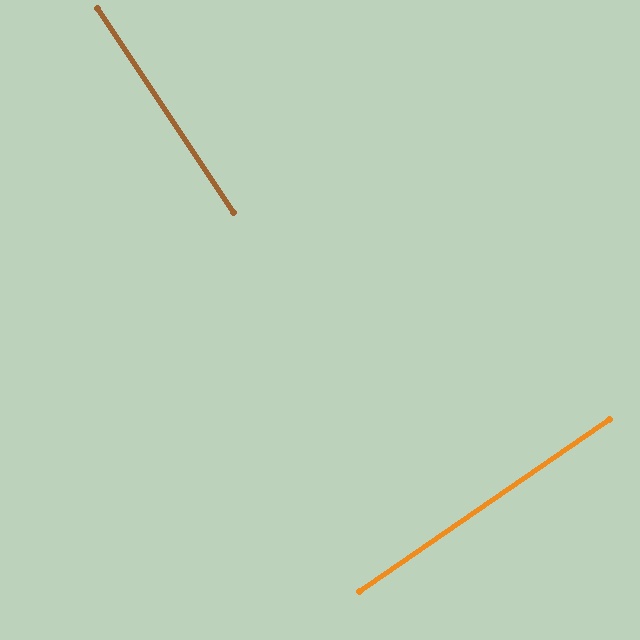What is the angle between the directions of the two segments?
Approximately 89 degrees.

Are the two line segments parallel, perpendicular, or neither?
Perpendicular — they meet at approximately 89°.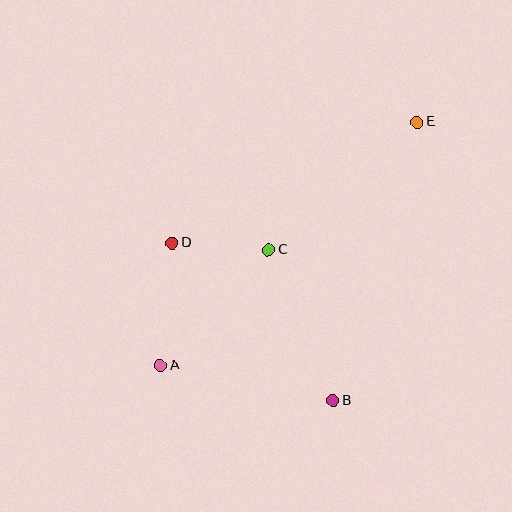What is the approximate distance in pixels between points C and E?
The distance between C and E is approximately 196 pixels.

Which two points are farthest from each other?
Points A and E are farthest from each other.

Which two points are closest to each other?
Points C and D are closest to each other.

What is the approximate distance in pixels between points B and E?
The distance between B and E is approximately 291 pixels.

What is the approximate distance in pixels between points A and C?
The distance between A and C is approximately 158 pixels.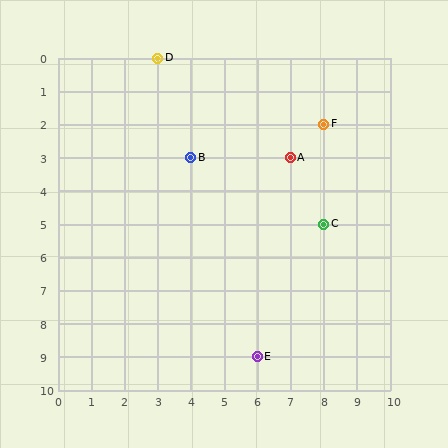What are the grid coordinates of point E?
Point E is at grid coordinates (6, 9).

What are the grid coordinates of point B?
Point B is at grid coordinates (4, 3).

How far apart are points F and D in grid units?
Points F and D are 5 columns and 2 rows apart (about 5.4 grid units diagonally).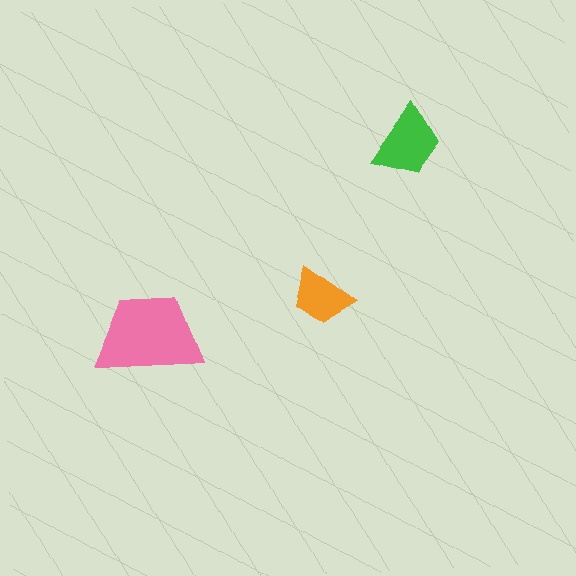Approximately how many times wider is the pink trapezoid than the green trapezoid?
About 1.5 times wider.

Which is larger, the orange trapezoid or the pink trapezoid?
The pink one.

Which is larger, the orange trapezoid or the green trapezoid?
The green one.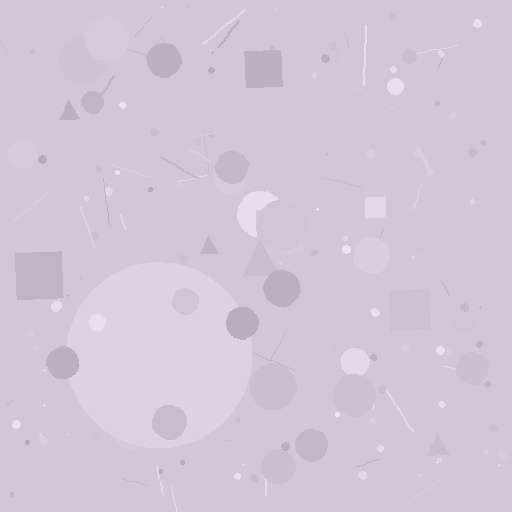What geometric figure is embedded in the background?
A circle is embedded in the background.